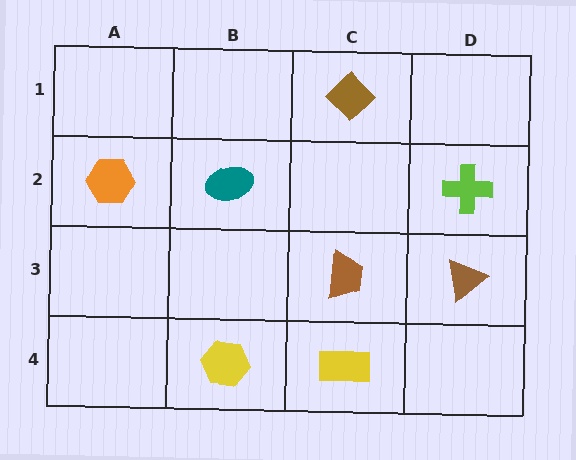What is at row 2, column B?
A teal ellipse.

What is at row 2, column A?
An orange hexagon.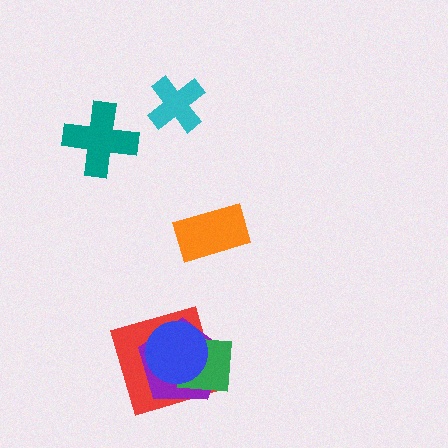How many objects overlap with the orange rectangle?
0 objects overlap with the orange rectangle.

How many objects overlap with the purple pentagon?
3 objects overlap with the purple pentagon.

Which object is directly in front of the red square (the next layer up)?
The purple pentagon is directly in front of the red square.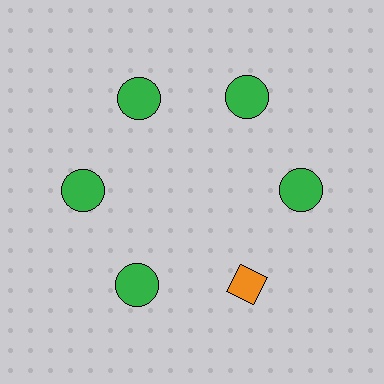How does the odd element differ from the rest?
It differs in both color (orange instead of green) and shape (diamond instead of circle).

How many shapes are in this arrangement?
There are 6 shapes arranged in a ring pattern.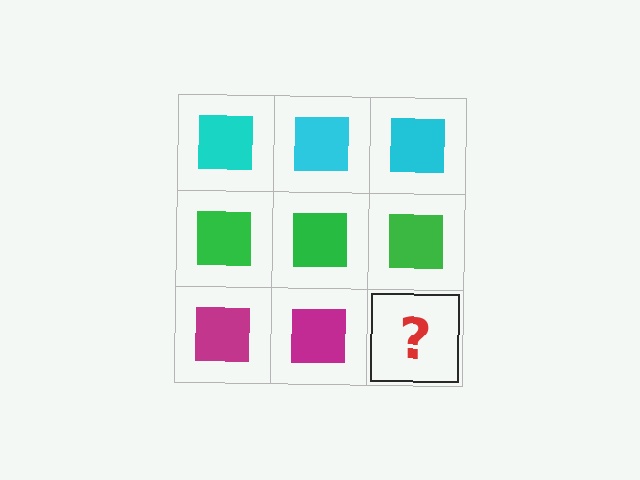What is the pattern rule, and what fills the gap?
The rule is that each row has a consistent color. The gap should be filled with a magenta square.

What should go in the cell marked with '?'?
The missing cell should contain a magenta square.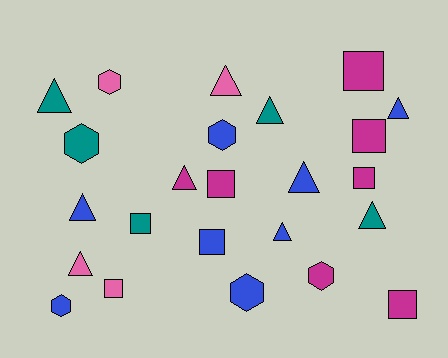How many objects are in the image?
There are 24 objects.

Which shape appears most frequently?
Triangle, with 10 objects.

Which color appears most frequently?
Blue, with 8 objects.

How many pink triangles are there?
There are 2 pink triangles.